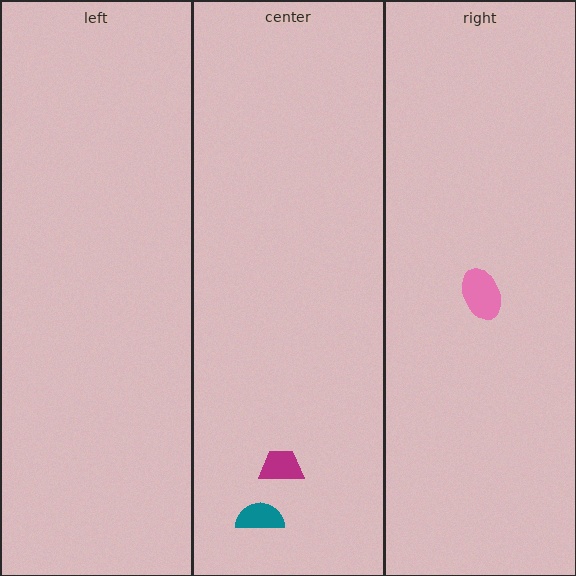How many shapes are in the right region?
1.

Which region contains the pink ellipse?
The right region.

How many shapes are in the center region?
2.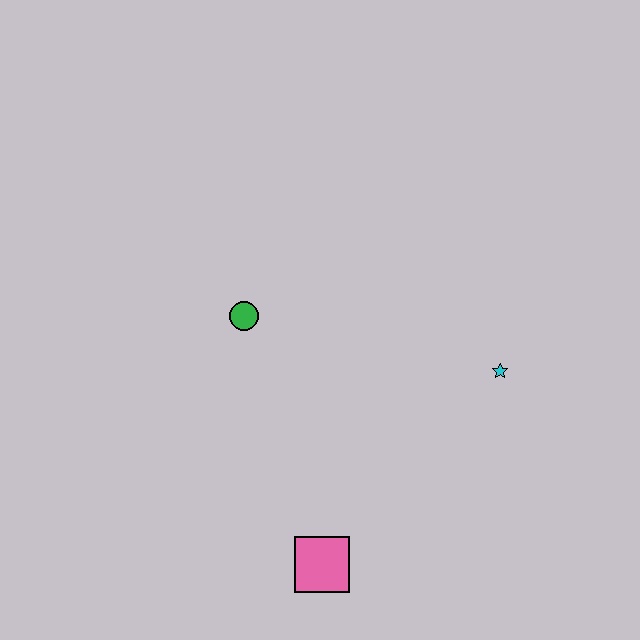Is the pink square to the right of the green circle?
Yes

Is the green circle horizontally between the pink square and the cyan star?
No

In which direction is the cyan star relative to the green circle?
The cyan star is to the right of the green circle.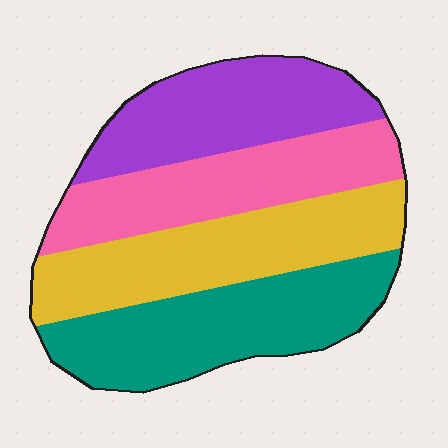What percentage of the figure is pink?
Pink takes up about one quarter (1/4) of the figure.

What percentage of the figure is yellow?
Yellow covers about 25% of the figure.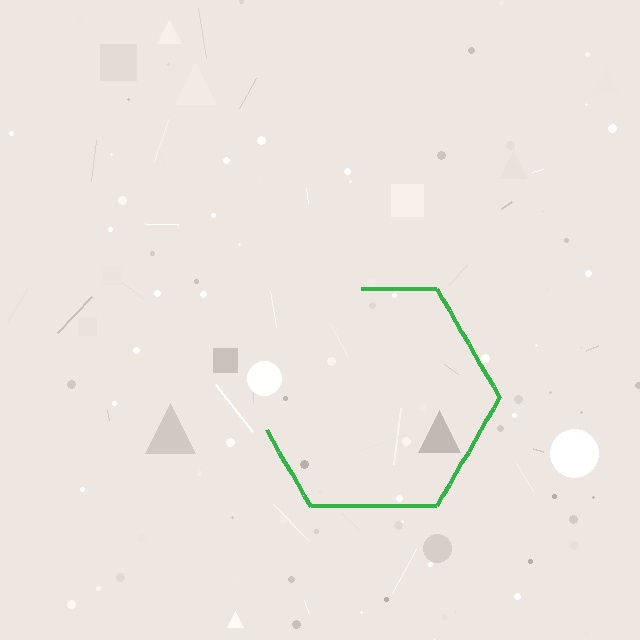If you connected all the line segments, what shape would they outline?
They would outline a hexagon.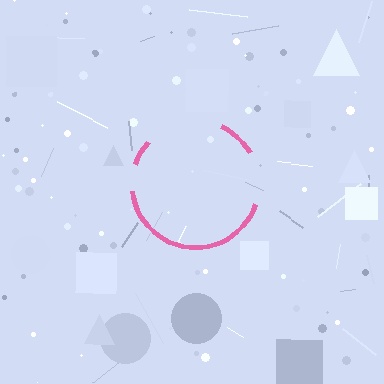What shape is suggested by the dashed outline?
The dashed outline suggests a circle.